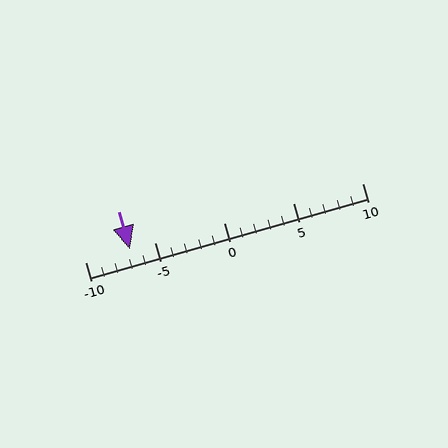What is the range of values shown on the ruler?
The ruler shows values from -10 to 10.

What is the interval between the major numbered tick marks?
The major tick marks are spaced 5 units apart.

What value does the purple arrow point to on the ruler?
The purple arrow points to approximately -7.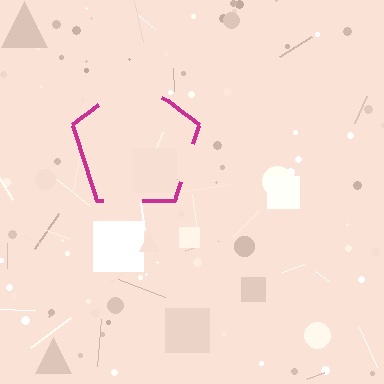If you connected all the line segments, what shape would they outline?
They would outline a pentagon.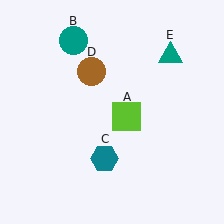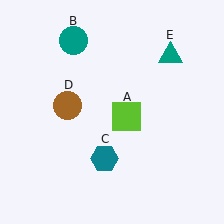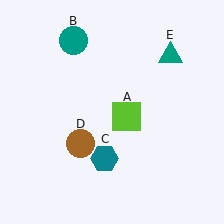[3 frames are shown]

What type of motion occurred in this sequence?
The brown circle (object D) rotated counterclockwise around the center of the scene.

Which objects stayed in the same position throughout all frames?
Lime square (object A) and teal circle (object B) and teal hexagon (object C) and teal triangle (object E) remained stationary.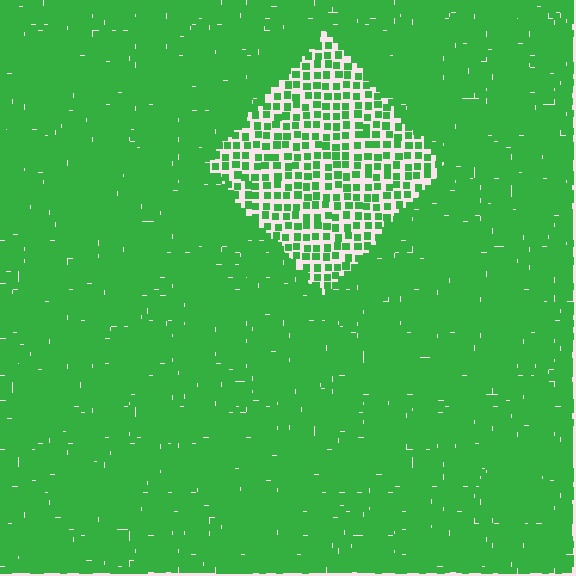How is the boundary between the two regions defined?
The boundary is defined by a change in element density (approximately 2.7x ratio). All elements are the same color, size, and shape.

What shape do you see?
I see a diamond.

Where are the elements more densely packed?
The elements are more densely packed outside the diamond boundary.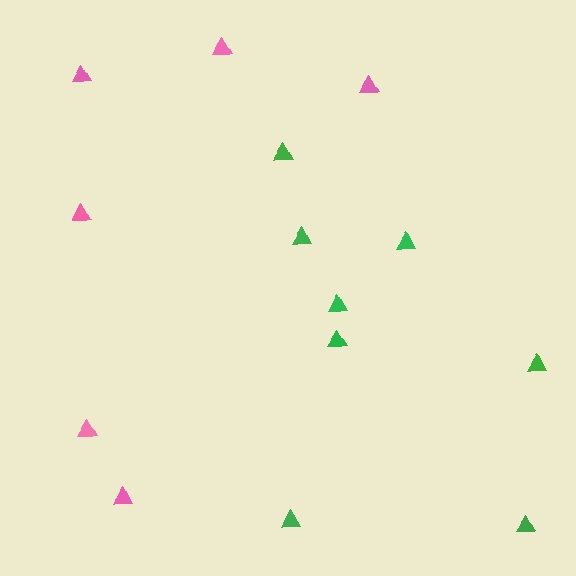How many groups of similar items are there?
There are 2 groups: one group of green triangles (8) and one group of pink triangles (6).